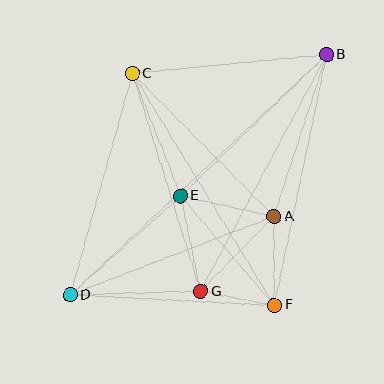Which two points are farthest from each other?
Points B and D are farthest from each other.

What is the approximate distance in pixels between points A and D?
The distance between A and D is approximately 219 pixels.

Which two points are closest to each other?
Points F and G are closest to each other.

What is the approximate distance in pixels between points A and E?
The distance between A and E is approximately 96 pixels.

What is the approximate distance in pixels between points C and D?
The distance between C and D is approximately 230 pixels.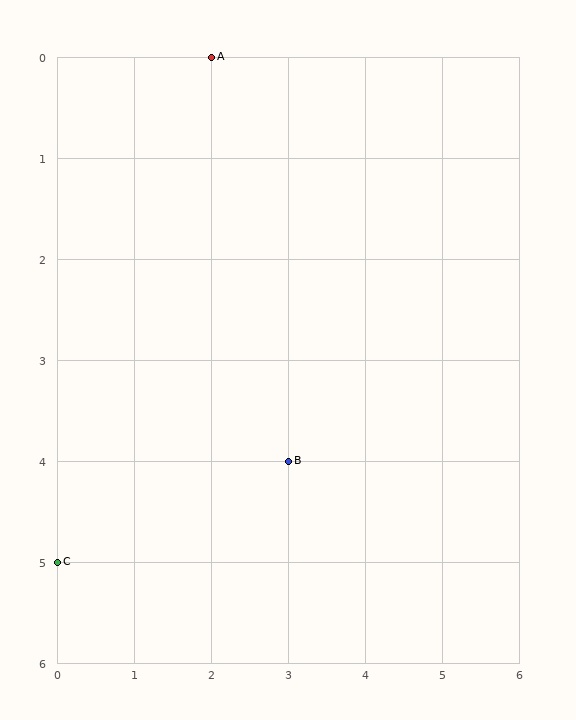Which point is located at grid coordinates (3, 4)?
Point B is at (3, 4).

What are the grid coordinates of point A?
Point A is at grid coordinates (2, 0).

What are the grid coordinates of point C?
Point C is at grid coordinates (0, 5).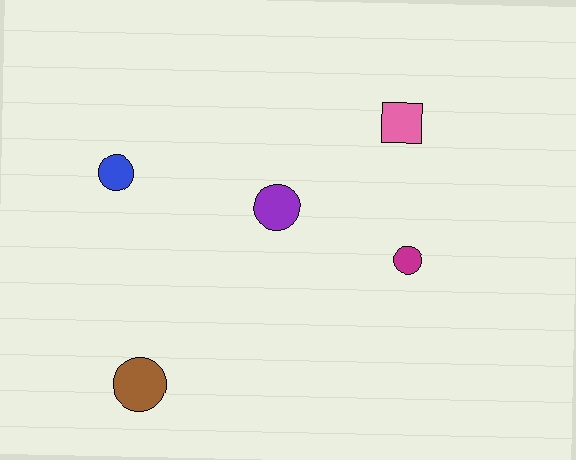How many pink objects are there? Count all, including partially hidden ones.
There is 1 pink object.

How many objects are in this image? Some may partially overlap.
There are 5 objects.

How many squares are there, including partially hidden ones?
There is 1 square.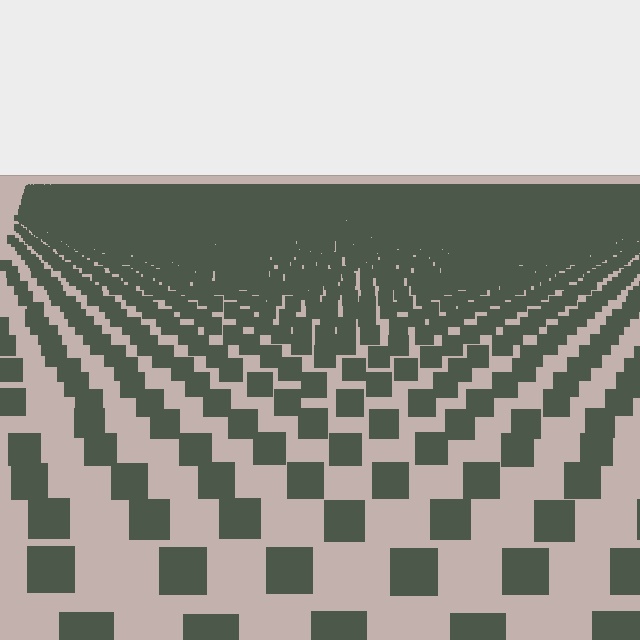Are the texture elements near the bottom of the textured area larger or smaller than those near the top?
Larger. Near the bottom, elements are closer to the viewer and appear at a bigger on-screen size.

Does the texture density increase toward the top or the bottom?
Density increases toward the top.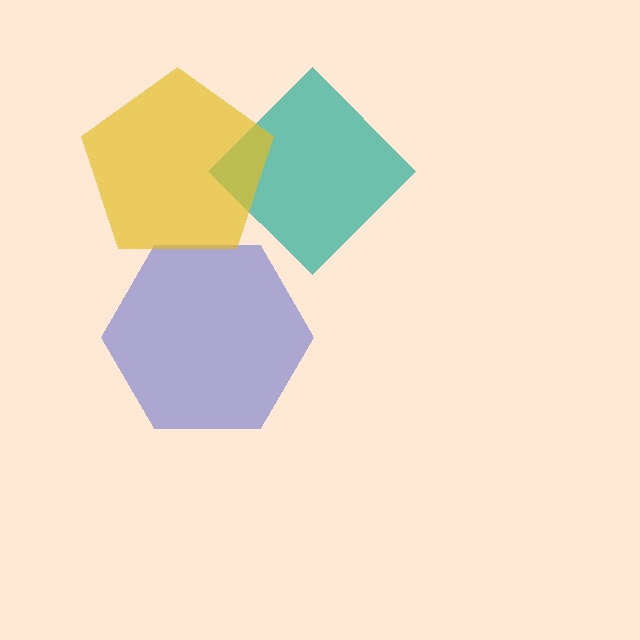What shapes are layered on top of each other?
The layered shapes are: a teal diamond, a blue hexagon, a yellow pentagon.